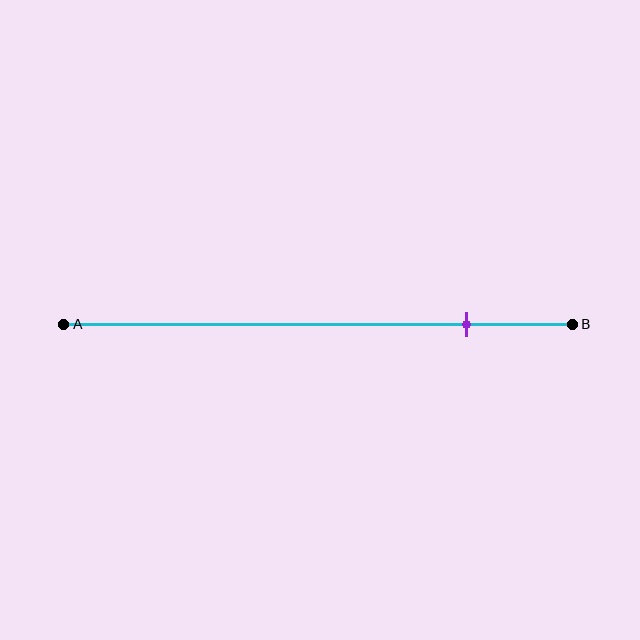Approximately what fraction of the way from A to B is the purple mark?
The purple mark is approximately 80% of the way from A to B.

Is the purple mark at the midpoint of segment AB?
No, the mark is at about 80% from A, not at the 50% midpoint.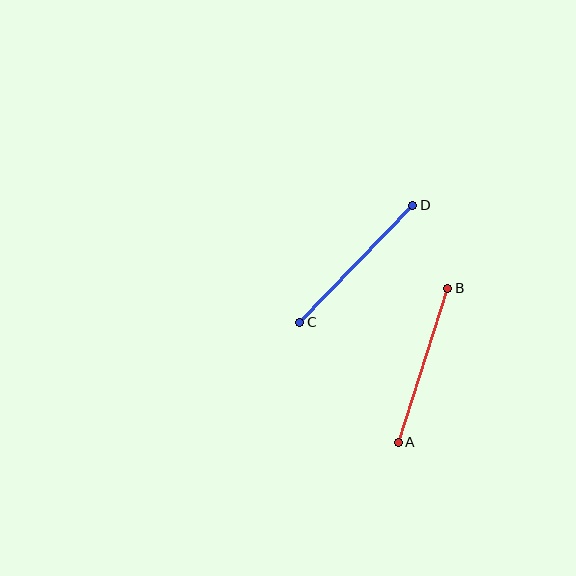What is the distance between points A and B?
The distance is approximately 162 pixels.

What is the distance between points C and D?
The distance is approximately 163 pixels.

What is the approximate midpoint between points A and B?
The midpoint is at approximately (423, 365) pixels.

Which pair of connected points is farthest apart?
Points C and D are farthest apart.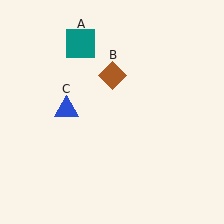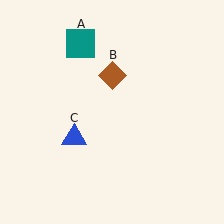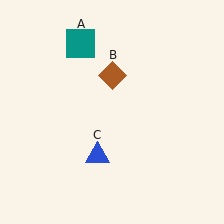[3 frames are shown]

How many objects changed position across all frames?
1 object changed position: blue triangle (object C).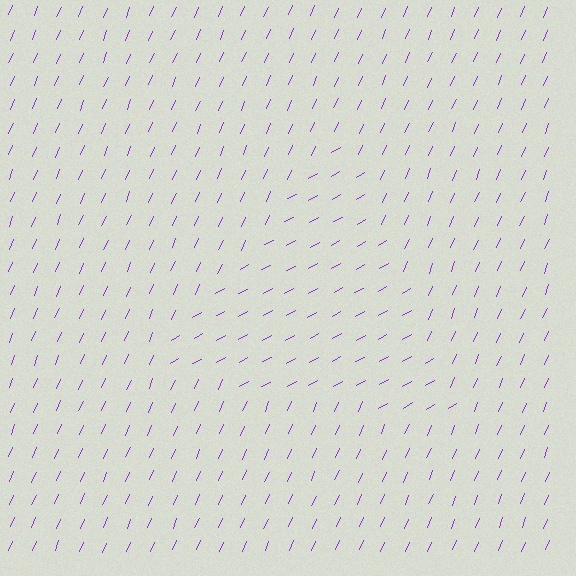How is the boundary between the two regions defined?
The boundary is defined purely by a change in line orientation (approximately 38 degrees difference). All lines are the same color and thickness.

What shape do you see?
I see a triangle.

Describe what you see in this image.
The image is filled with small purple line segments. A triangle region in the image has lines oriented differently from the surrounding lines, creating a visible texture boundary.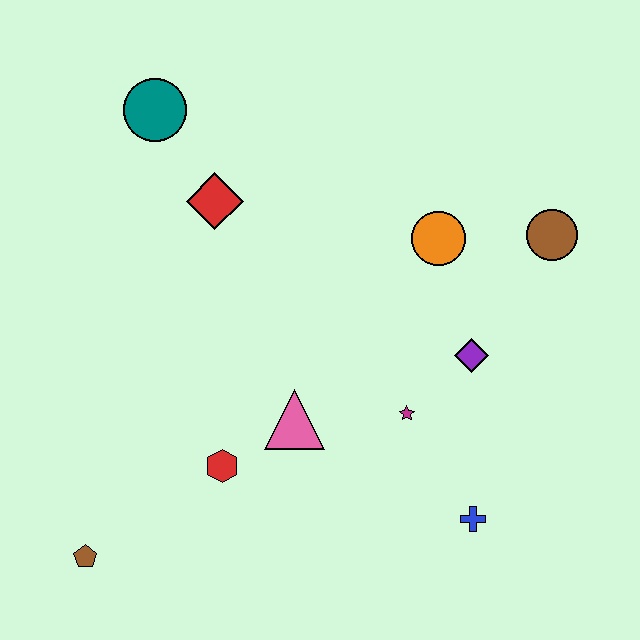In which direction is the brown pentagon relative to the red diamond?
The brown pentagon is below the red diamond.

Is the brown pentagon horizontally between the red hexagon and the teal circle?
No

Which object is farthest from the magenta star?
The teal circle is farthest from the magenta star.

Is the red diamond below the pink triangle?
No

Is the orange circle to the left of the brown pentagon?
No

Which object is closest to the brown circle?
The orange circle is closest to the brown circle.